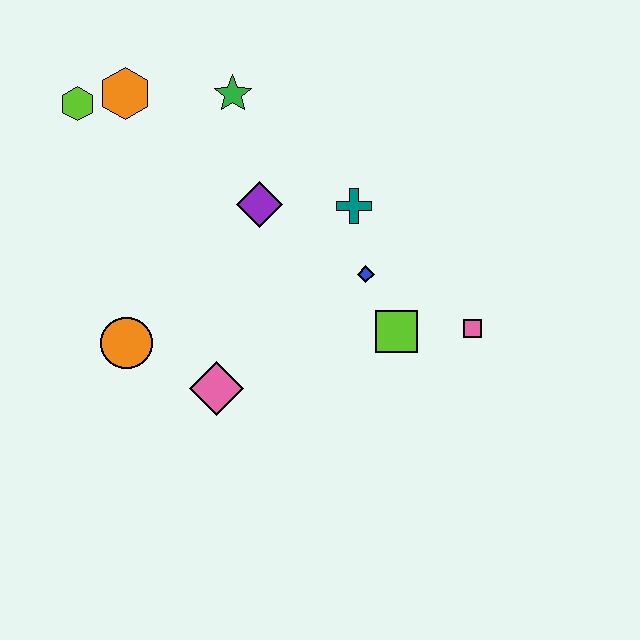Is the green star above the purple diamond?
Yes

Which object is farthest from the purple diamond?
The pink square is farthest from the purple diamond.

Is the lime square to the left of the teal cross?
No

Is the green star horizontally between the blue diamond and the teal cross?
No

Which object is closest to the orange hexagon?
The lime hexagon is closest to the orange hexagon.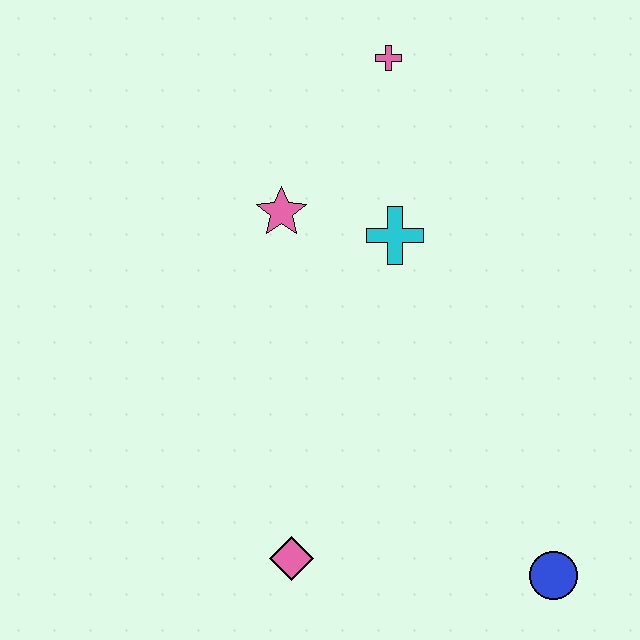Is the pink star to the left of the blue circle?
Yes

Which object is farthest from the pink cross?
The blue circle is farthest from the pink cross.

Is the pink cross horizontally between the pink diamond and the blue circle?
Yes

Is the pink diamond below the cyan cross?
Yes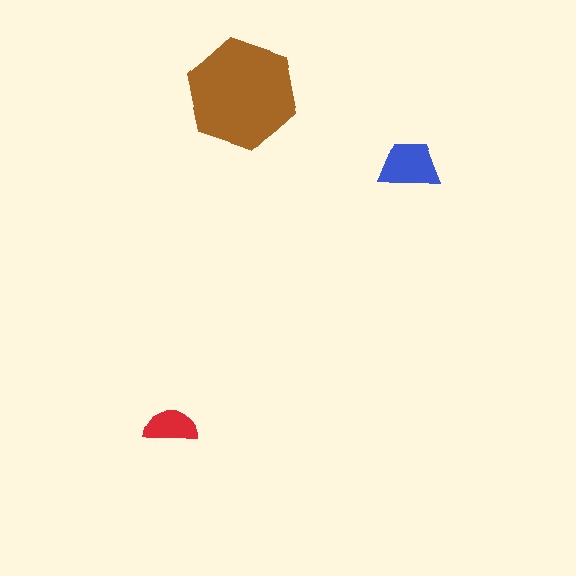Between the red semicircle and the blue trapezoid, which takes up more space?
The blue trapezoid.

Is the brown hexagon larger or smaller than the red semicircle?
Larger.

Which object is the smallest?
The red semicircle.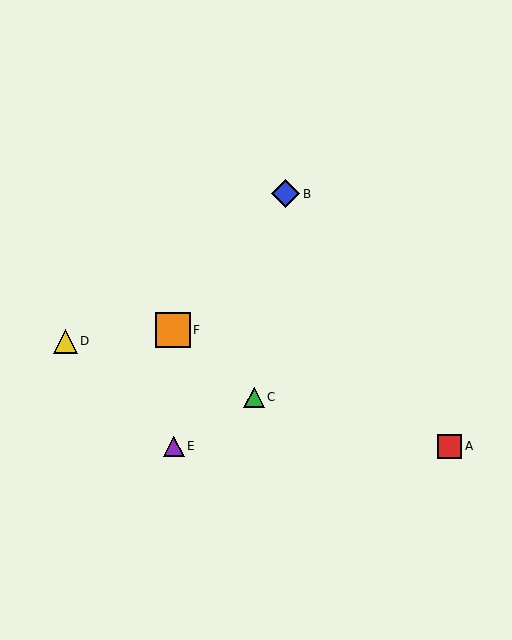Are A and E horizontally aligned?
Yes, both are at y≈446.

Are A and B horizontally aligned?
No, A is at y≈446 and B is at y≈194.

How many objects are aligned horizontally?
2 objects (A, E) are aligned horizontally.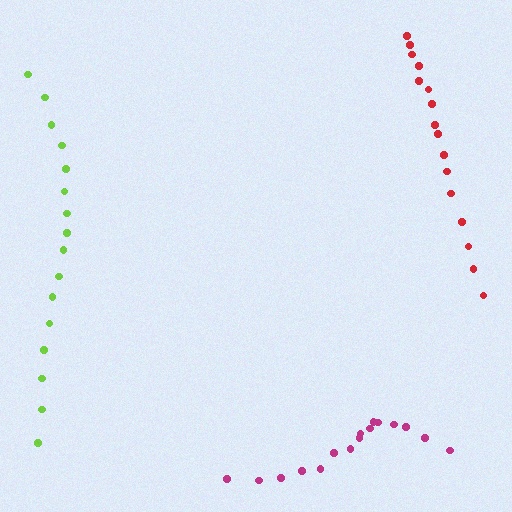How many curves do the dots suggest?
There are 3 distinct paths.